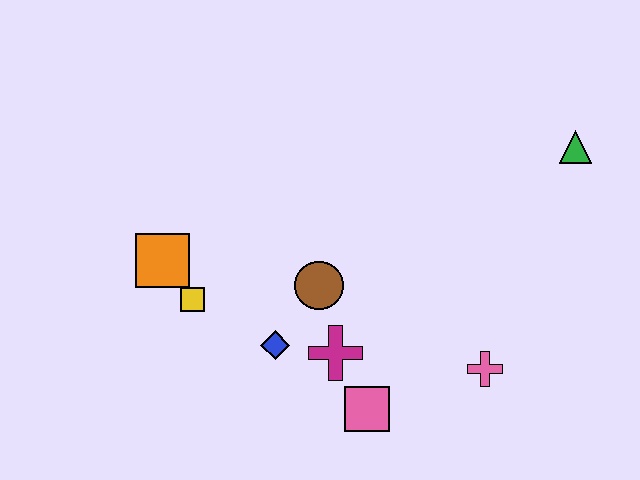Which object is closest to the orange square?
The yellow square is closest to the orange square.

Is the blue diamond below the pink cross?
No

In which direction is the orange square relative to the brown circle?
The orange square is to the left of the brown circle.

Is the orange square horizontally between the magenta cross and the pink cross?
No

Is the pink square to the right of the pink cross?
No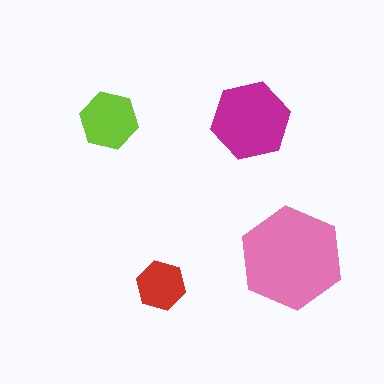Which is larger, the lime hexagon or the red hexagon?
The lime one.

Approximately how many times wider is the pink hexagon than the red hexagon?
About 2 times wider.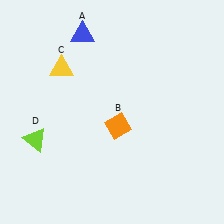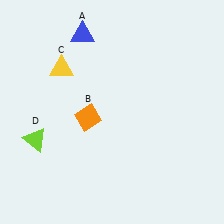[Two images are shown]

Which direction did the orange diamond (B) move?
The orange diamond (B) moved left.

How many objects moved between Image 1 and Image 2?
1 object moved between the two images.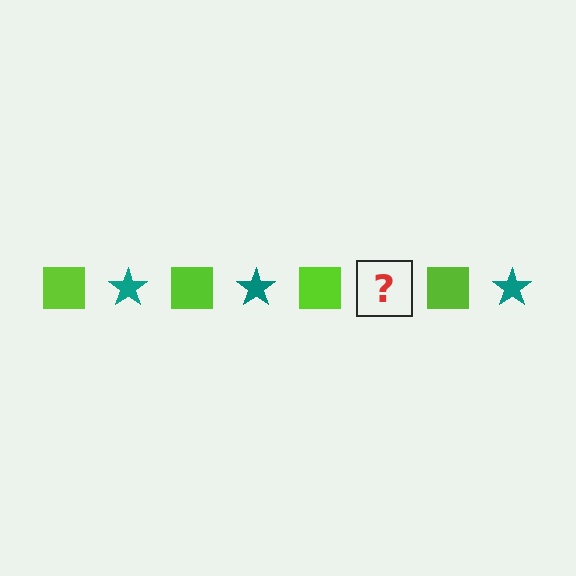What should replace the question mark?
The question mark should be replaced with a teal star.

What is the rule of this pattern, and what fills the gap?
The rule is that the pattern alternates between lime square and teal star. The gap should be filled with a teal star.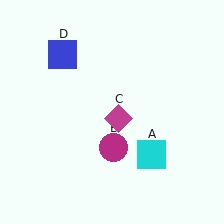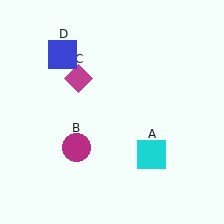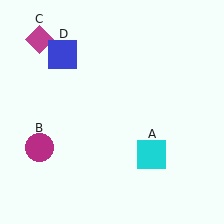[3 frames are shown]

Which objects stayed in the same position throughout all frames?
Cyan square (object A) and blue square (object D) remained stationary.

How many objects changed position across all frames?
2 objects changed position: magenta circle (object B), magenta diamond (object C).